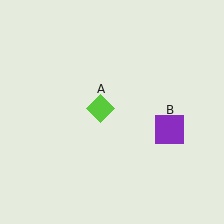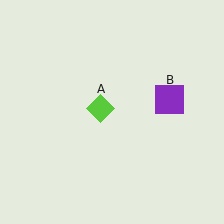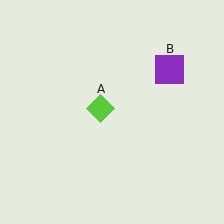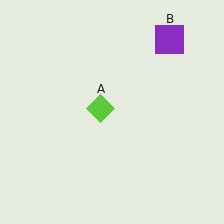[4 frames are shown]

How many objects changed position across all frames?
1 object changed position: purple square (object B).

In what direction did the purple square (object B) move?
The purple square (object B) moved up.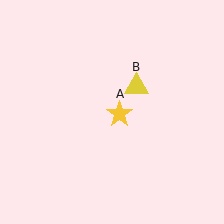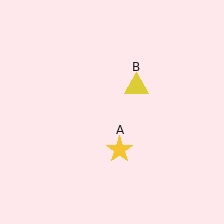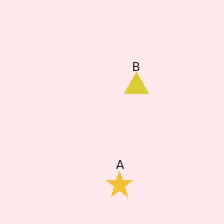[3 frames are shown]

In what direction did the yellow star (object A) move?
The yellow star (object A) moved down.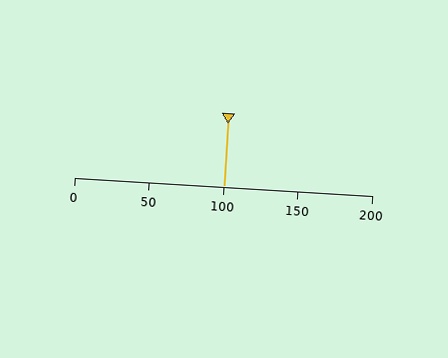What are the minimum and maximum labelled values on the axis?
The axis runs from 0 to 200.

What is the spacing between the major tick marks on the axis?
The major ticks are spaced 50 apart.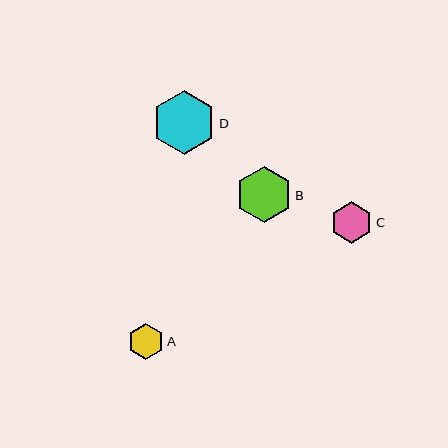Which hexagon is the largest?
Hexagon D is the largest with a size of approximately 64 pixels.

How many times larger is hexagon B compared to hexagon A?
Hexagon B is approximately 1.6 times the size of hexagon A.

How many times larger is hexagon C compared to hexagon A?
Hexagon C is approximately 1.2 times the size of hexagon A.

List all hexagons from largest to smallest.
From largest to smallest: D, B, C, A.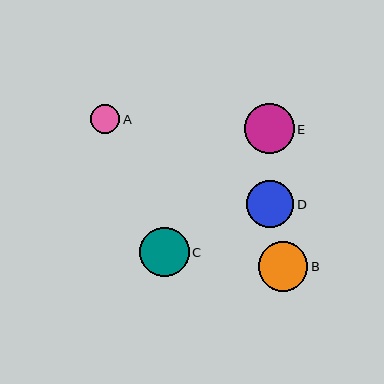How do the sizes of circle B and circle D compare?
Circle B and circle D are approximately the same size.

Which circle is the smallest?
Circle A is the smallest with a size of approximately 29 pixels.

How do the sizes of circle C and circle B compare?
Circle C and circle B are approximately the same size.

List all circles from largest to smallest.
From largest to smallest: E, C, B, D, A.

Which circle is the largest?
Circle E is the largest with a size of approximately 50 pixels.